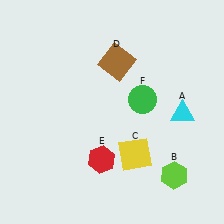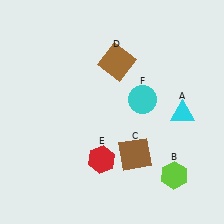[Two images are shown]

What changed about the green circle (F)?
In Image 1, F is green. In Image 2, it changed to cyan.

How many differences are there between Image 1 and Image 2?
There are 2 differences between the two images.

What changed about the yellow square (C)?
In Image 1, C is yellow. In Image 2, it changed to brown.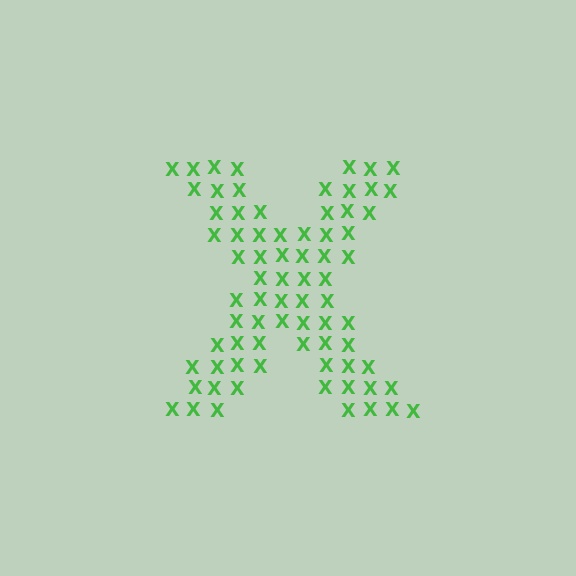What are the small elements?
The small elements are letter X's.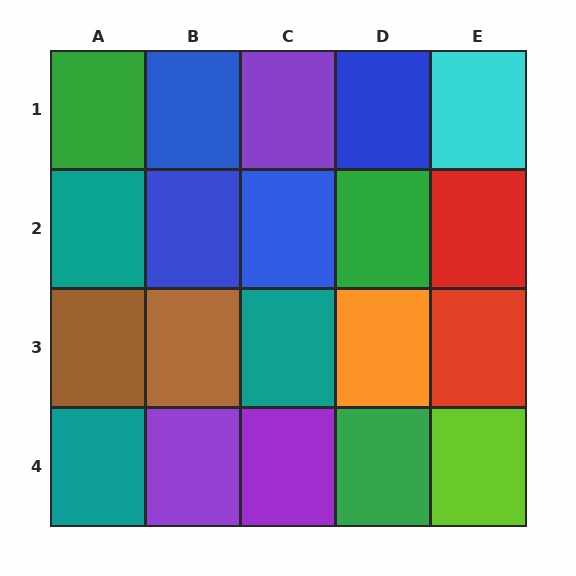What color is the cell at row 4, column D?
Green.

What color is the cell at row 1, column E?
Cyan.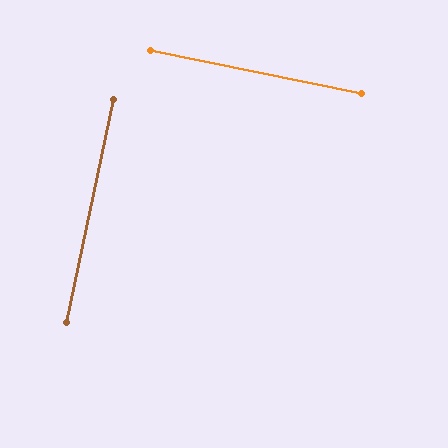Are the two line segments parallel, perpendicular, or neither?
Perpendicular — they meet at approximately 90°.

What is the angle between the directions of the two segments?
Approximately 90 degrees.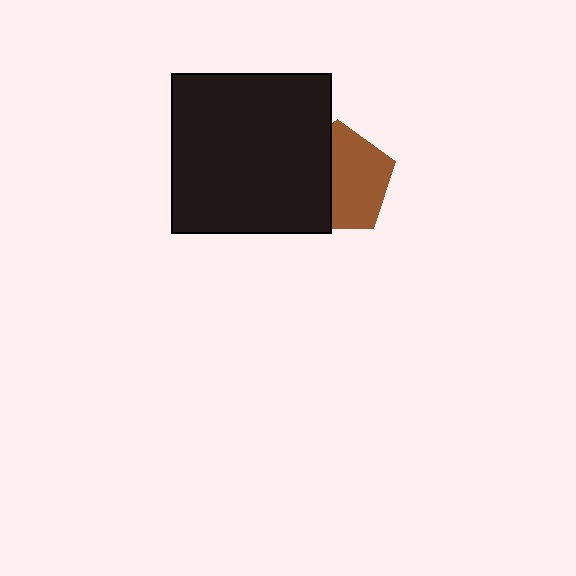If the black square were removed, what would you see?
You would see the complete brown pentagon.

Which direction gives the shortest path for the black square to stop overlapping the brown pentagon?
Moving left gives the shortest separation.